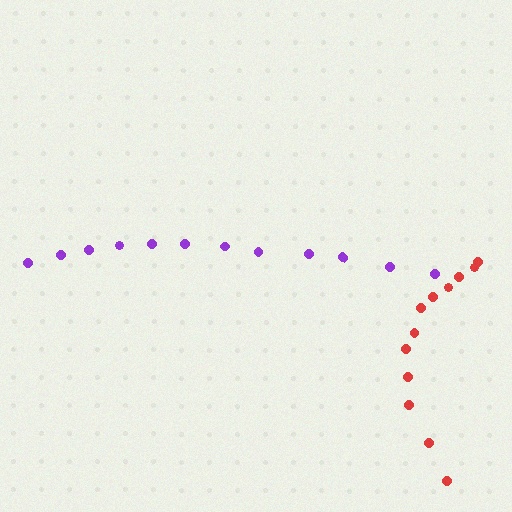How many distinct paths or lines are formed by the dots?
There are 2 distinct paths.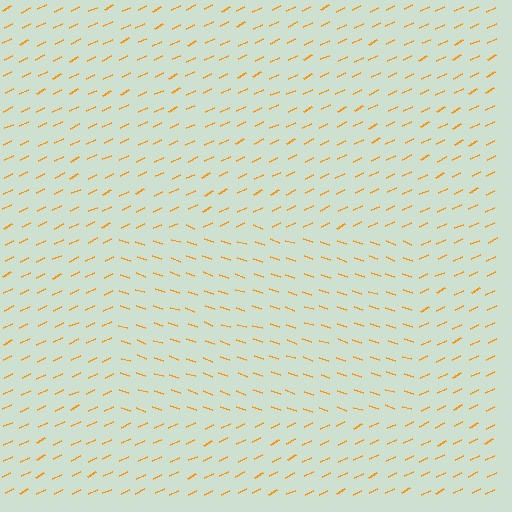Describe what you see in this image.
The image is filled with small orange line segments. A rectangle region in the image has lines oriented differently from the surrounding lines, creating a visible texture boundary.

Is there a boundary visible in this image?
Yes, there is a texture boundary formed by a change in line orientation.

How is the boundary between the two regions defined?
The boundary is defined purely by a change in line orientation (approximately 45 degrees difference). All lines are the same color and thickness.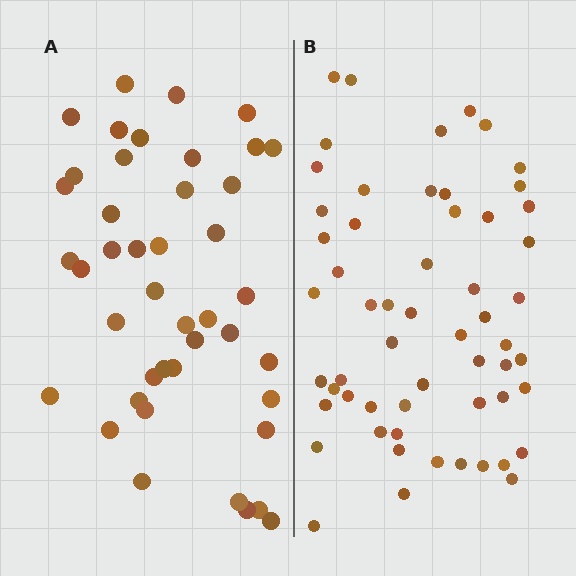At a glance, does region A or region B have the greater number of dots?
Region B (the right region) has more dots.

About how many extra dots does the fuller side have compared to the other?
Region B has approximately 15 more dots than region A.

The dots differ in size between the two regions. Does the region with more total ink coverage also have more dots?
No. Region A has more total ink coverage because its dots are larger, but region B actually contains more individual dots. Total area can be misleading — the number of items is what matters here.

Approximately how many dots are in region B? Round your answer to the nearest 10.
About 60 dots. (The exact count is 57, which rounds to 60.)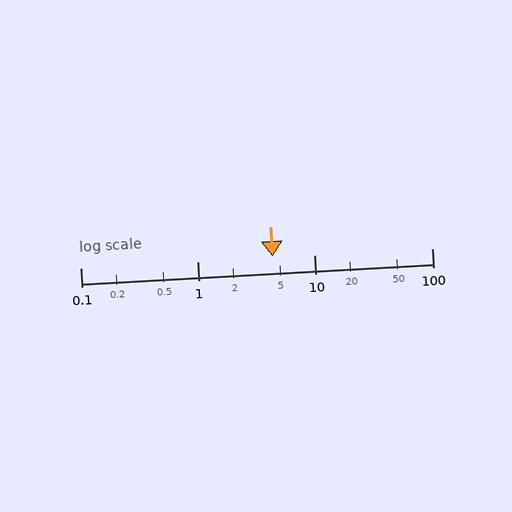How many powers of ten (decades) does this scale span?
The scale spans 3 decades, from 0.1 to 100.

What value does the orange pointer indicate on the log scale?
The pointer indicates approximately 4.4.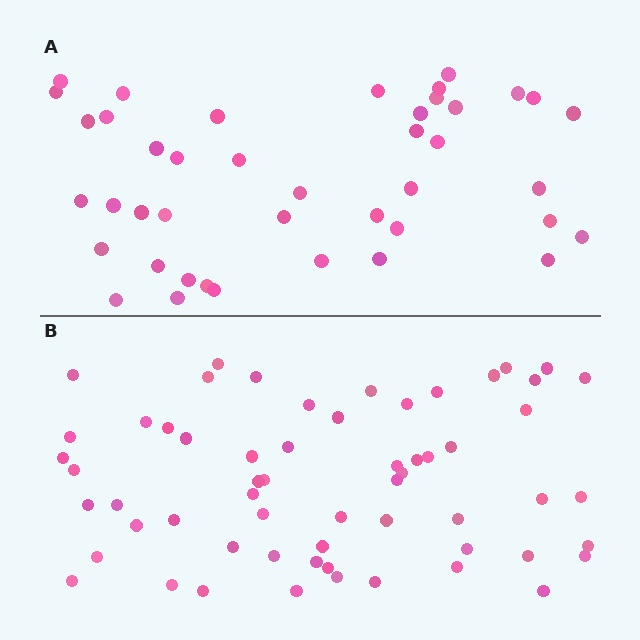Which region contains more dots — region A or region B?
Region B (the bottom region) has more dots.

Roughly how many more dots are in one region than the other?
Region B has approximately 20 more dots than region A.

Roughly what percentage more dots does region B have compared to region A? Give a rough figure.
About 45% more.